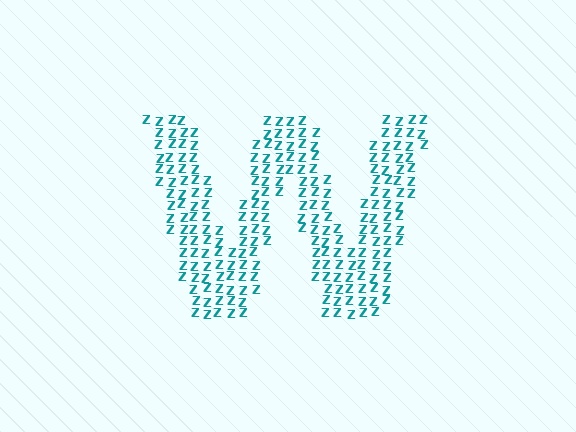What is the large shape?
The large shape is the letter W.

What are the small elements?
The small elements are letter Z's.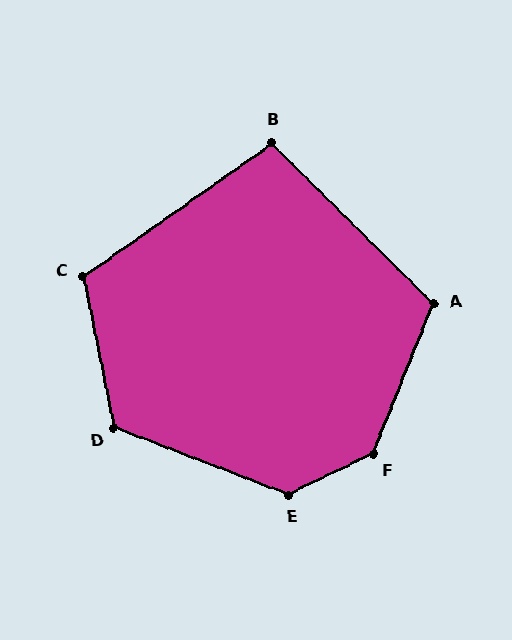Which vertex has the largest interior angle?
F, at approximately 138 degrees.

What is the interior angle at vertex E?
Approximately 133 degrees (obtuse).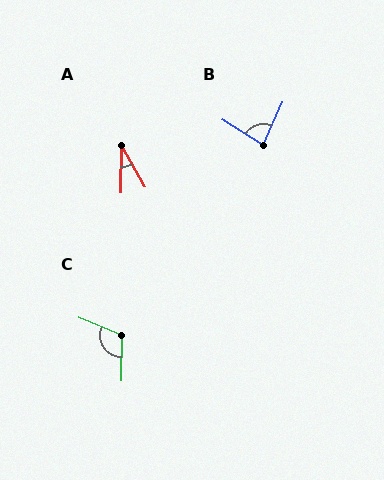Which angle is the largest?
C, at approximately 112 degrees.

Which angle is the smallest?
A, at approximately 30 degrees.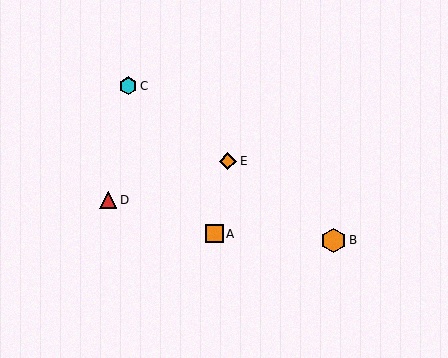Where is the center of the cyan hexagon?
The center of the cyan hexagon is at (128, 86).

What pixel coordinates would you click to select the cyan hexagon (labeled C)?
Click at (128, 86) to select the cyan hexagon C.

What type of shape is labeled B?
Shape B is an orange hexagon.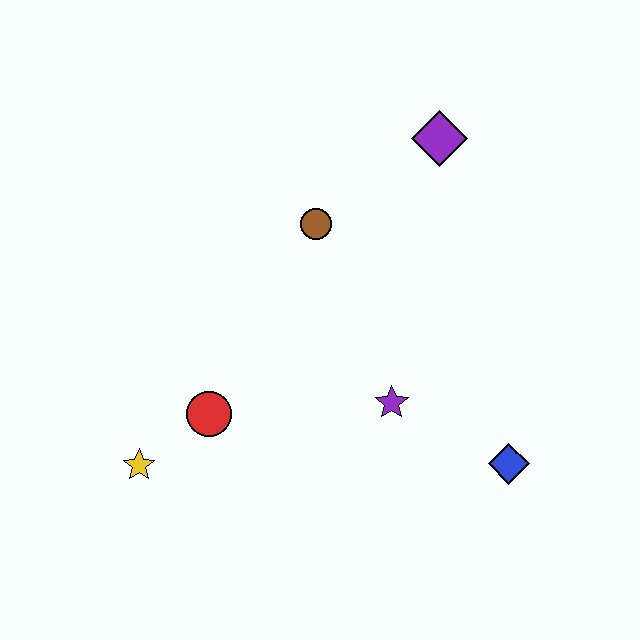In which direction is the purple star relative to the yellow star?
The purple star is to the right of the yellow star.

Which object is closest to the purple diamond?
The brown circle is closest to the purple diamond.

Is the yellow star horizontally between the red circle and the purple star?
No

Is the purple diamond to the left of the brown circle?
No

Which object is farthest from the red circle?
The purple diamond is farthest from the red circle.